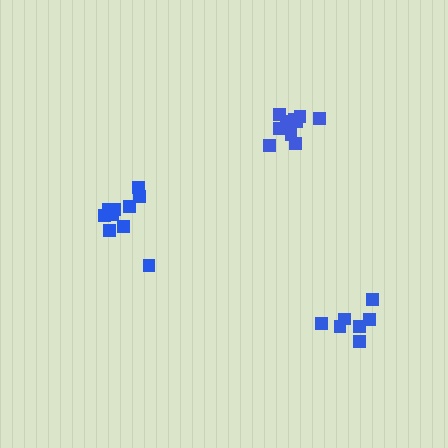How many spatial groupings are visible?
There are 3 spatial groupings.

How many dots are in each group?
Group 1: 11 dots, Group 2: 7 dots, Group 3: 10 dots (28 total).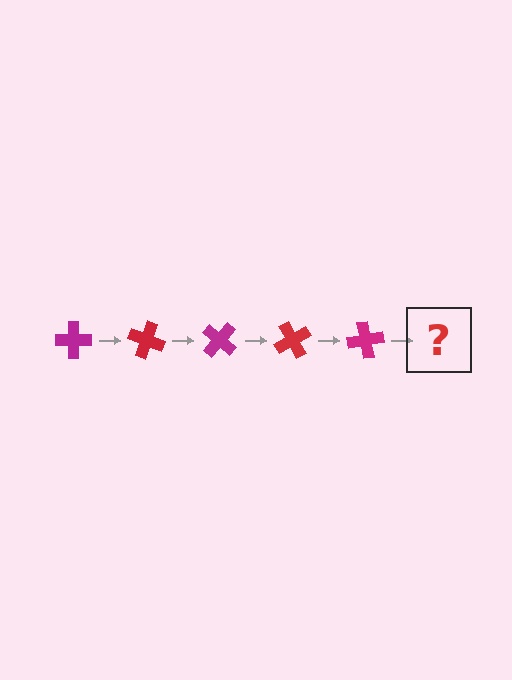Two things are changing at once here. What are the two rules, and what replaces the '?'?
The two rules are that it rotates 20 degrees each step and the color cycles through magenta and red. The '?' should be a red cross, rotated 100 degrees from the start.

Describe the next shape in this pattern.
It should be a red cross, rotated 100 degrees from the start.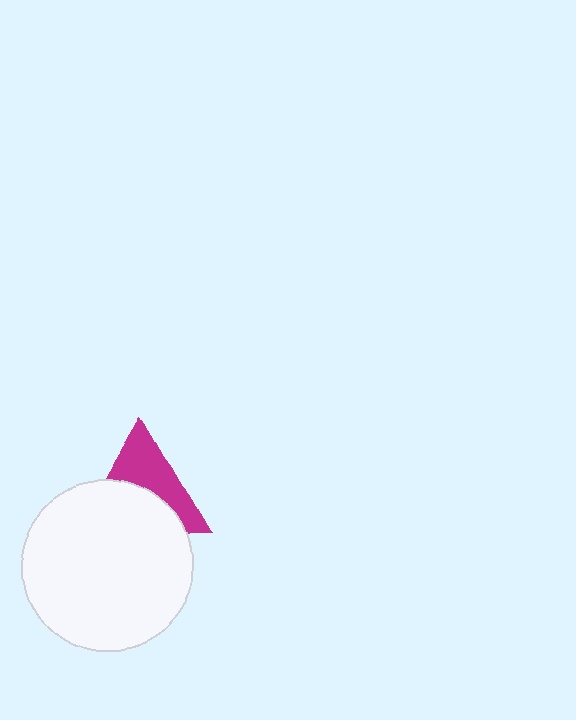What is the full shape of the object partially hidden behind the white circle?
The partially hidden object is a magenta triangle.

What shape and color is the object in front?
The object in front is a white circle.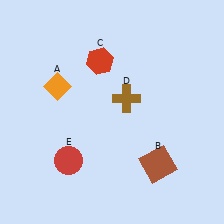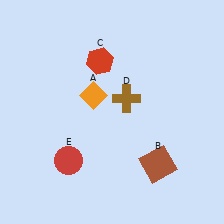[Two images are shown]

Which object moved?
The orange diamond (A) moved right.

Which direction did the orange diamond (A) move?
The orange diamond (A) moved right.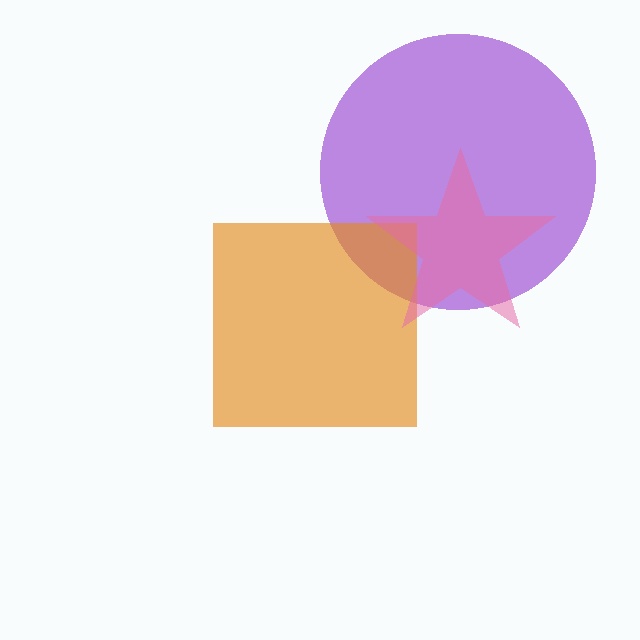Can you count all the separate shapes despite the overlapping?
Yes, there are 3 separate shapes.